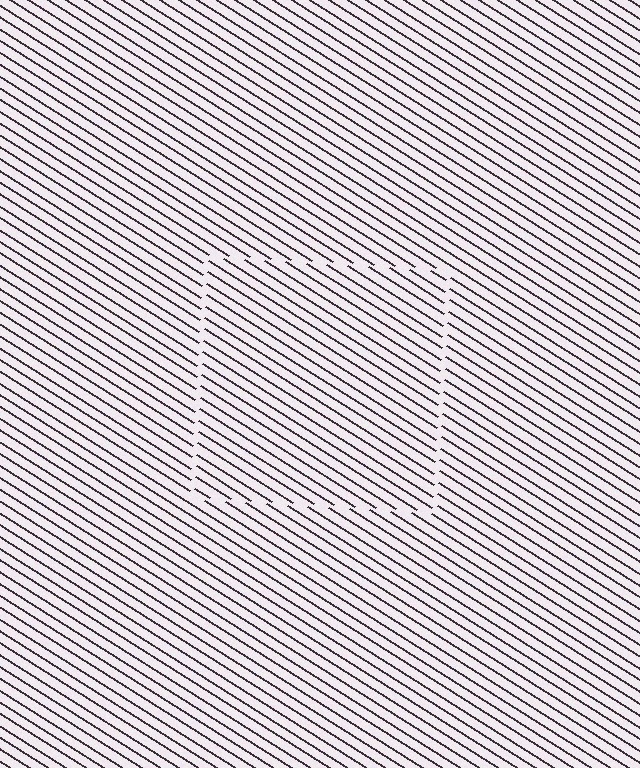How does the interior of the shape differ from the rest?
The interior of the shape contains the same grating, shifted by half a period — the contour is defined by the phase discontinuity where line-ends from the inner and outer gratings abut.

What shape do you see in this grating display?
An illusory square. The interior of the shape contains the same grating, shifted by half a period — the contour is defined by the phase discontinuity where line-ends from the inner and outer gratings abut.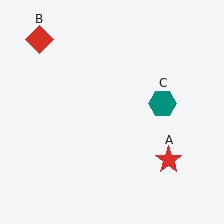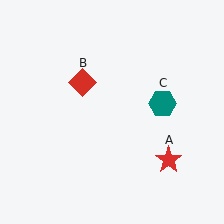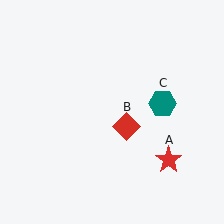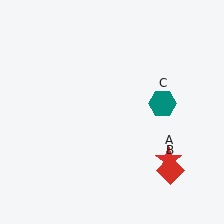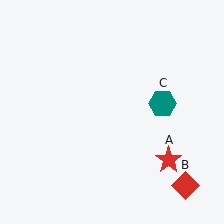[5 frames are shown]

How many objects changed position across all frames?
1 object changed position: red diamond (object B).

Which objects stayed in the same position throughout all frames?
Red star (object A) and teal hexagon (object C) remained stationary.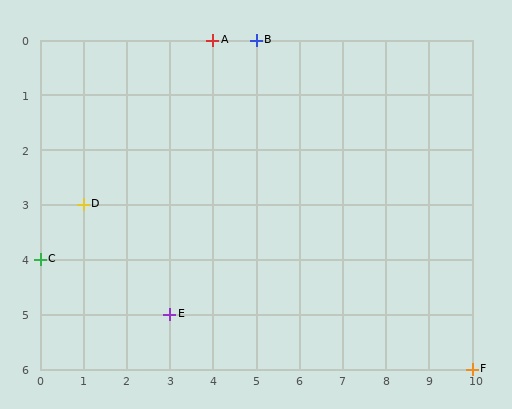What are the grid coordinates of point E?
Point E is at grid coordinates (3, 5).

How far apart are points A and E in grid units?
Points A and E are 1 column and 5 rows apart (about 5.1 grid units diagonally).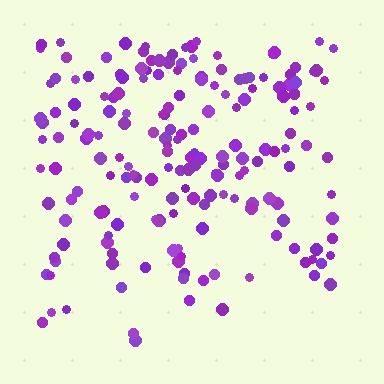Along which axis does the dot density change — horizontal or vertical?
Vertical.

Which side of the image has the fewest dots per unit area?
The bottom.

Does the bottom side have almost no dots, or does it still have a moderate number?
Still a moderate number, just noticeably fewer than the top.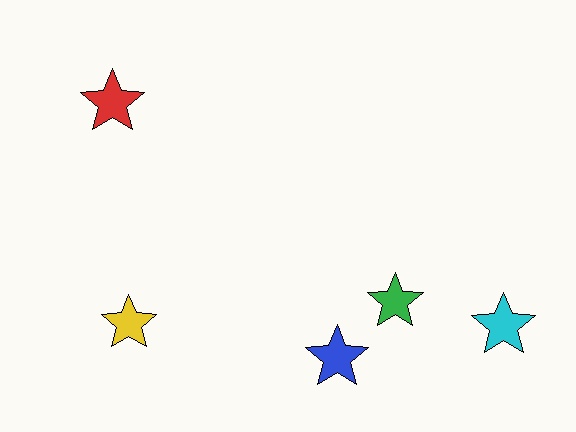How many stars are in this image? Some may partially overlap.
There are 5 stars.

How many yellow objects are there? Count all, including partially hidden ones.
There is 1 yellow object.